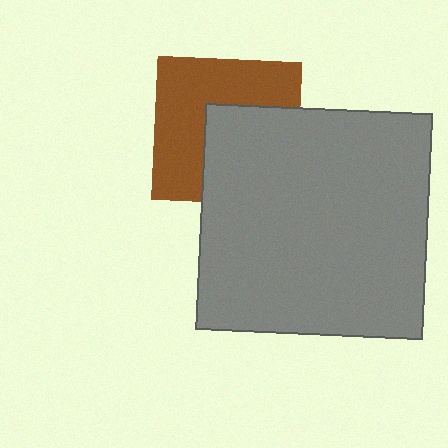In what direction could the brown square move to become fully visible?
The brown square could move toward the upper-left. That would shift it out from behind the gray square entirely.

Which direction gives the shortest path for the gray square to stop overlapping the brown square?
Moving toward the lower-right gives the shortest separation.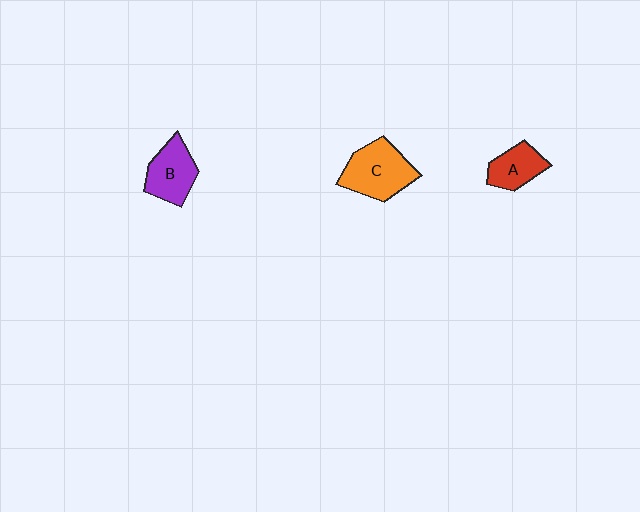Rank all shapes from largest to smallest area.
From largest to smallest: C (orange), B (purple), A (red).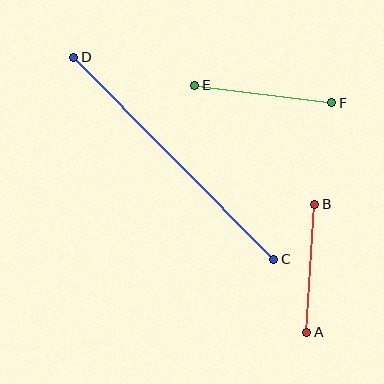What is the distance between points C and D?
The distance is approximately 284 pixels.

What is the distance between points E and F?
The distance is approximately 138 pixels.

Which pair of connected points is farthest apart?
Points C and D are farthest apart.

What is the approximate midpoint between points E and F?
The midpoint is at approximately (263, 94) pixels.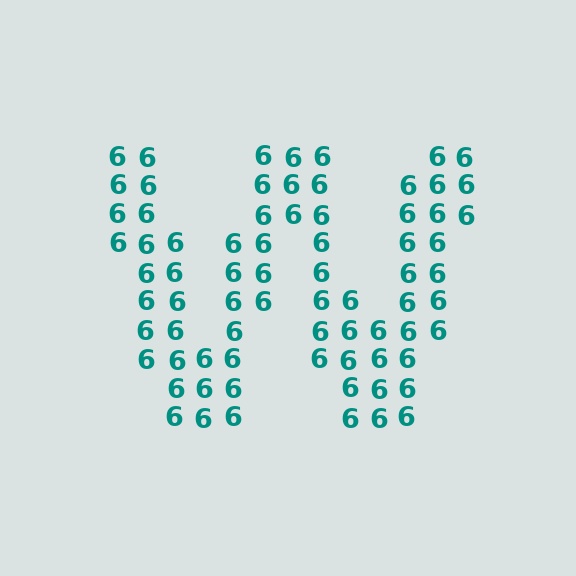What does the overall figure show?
The overall figure shows the letter W.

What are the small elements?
The small elements are digit 6's.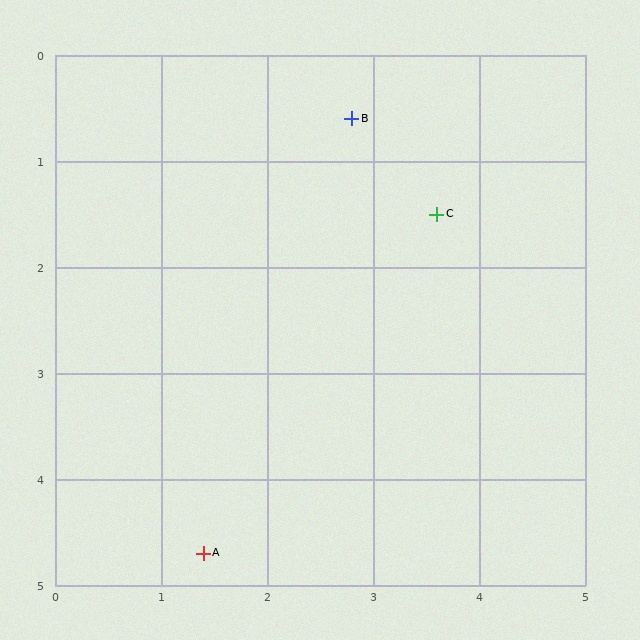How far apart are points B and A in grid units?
Points B and A are about 4.3 grid units apart.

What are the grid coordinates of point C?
Point C is at approximately (3.6, 1.5).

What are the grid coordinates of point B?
Point B is at approximately (2.8, 0.6).